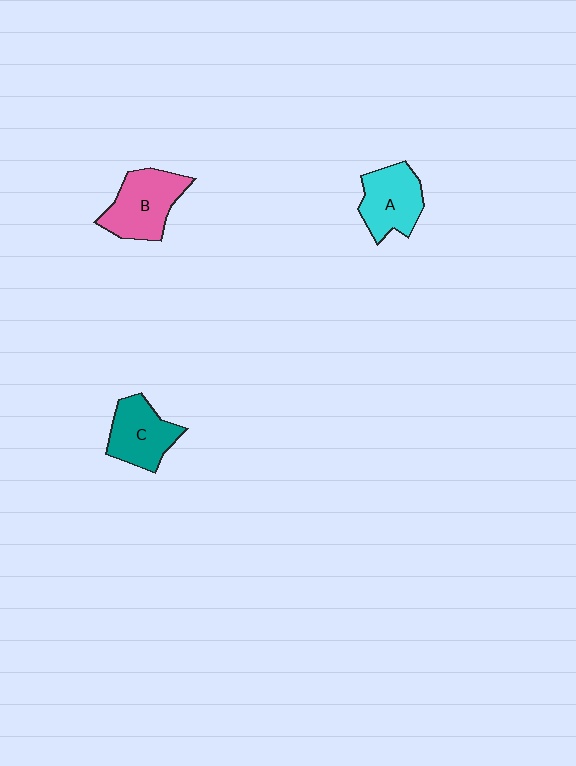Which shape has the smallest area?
Shape C (teal).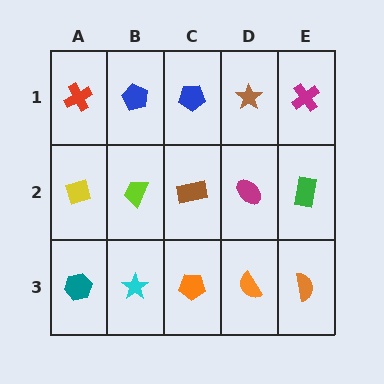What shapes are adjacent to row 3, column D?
A magenta ellipse (row 2, column D), an orange pentagon (row 3, column C), an orange semicircle (row 3, column E).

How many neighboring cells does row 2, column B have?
4.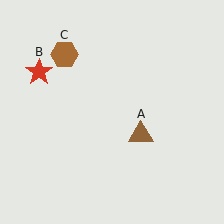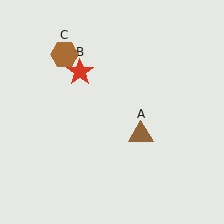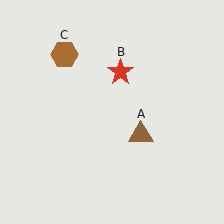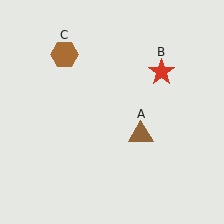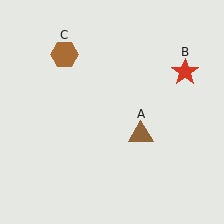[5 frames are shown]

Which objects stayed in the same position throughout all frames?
Brown triangle (object A) and brown hexagon (object C) remained stationary.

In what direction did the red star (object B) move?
The red star (object B) moved right.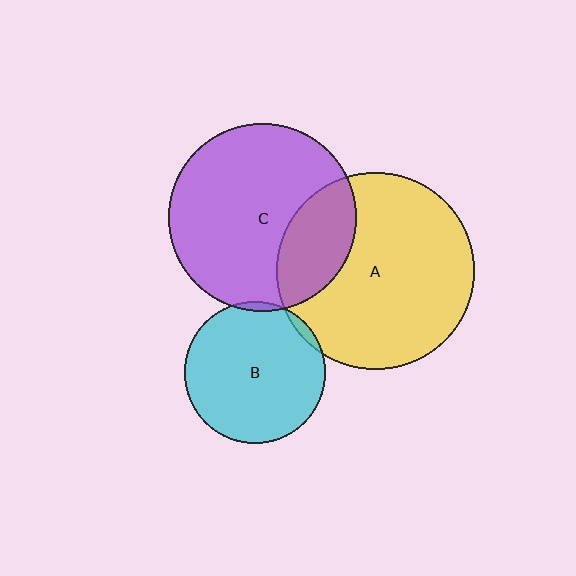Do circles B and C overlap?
Yes.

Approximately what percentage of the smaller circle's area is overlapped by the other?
Approximately 5%.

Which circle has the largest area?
Circle A (yellow).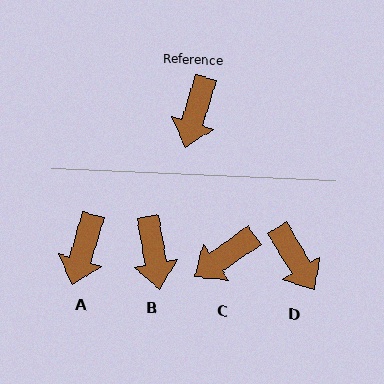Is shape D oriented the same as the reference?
No, it is off by about 48 degrees.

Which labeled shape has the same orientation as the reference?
A.